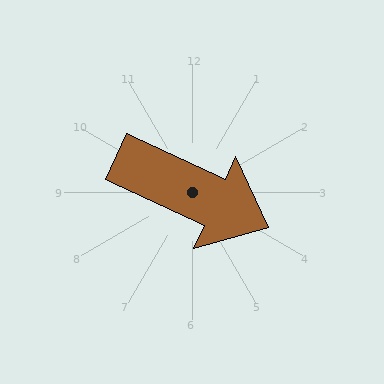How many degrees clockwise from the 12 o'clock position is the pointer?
Approximately 115 degrees.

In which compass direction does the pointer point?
Southeast.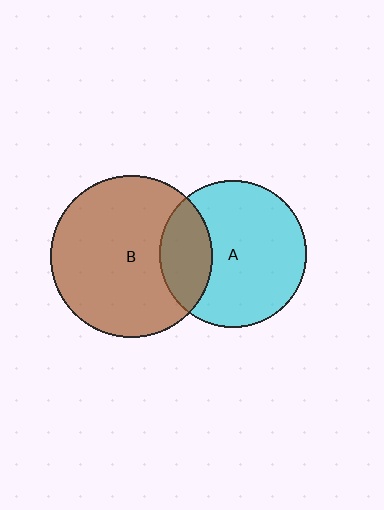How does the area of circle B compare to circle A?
Approximately 1.2 times.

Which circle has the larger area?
Circle B (brown).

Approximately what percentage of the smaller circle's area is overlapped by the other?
Approximately 25%.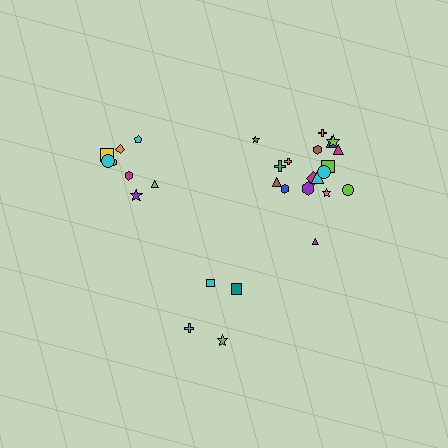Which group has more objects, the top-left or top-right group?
The top-right group.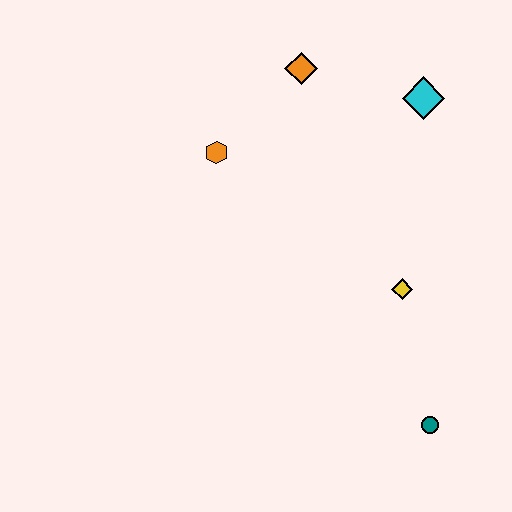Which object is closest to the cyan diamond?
The orange diamond is closest to the cyan diamond.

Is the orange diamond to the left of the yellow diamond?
Yes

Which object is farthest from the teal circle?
The orange diamond is farthest from the teal circle.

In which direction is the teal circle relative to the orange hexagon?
The teal circle is below the orange hexagon.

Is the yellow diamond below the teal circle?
No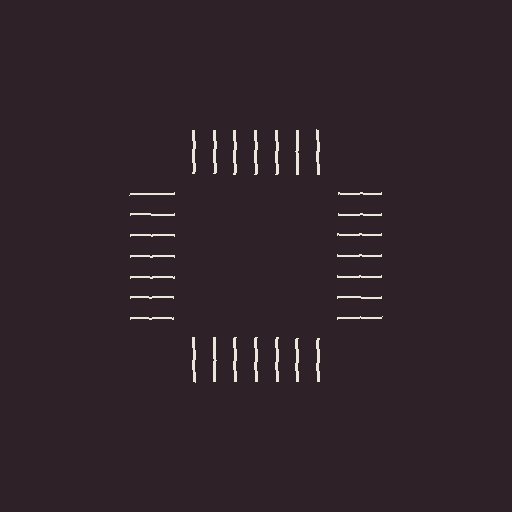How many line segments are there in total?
28 — 7 along each of the 4 edges.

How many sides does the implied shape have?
4 sides — the line-ends trace a square.